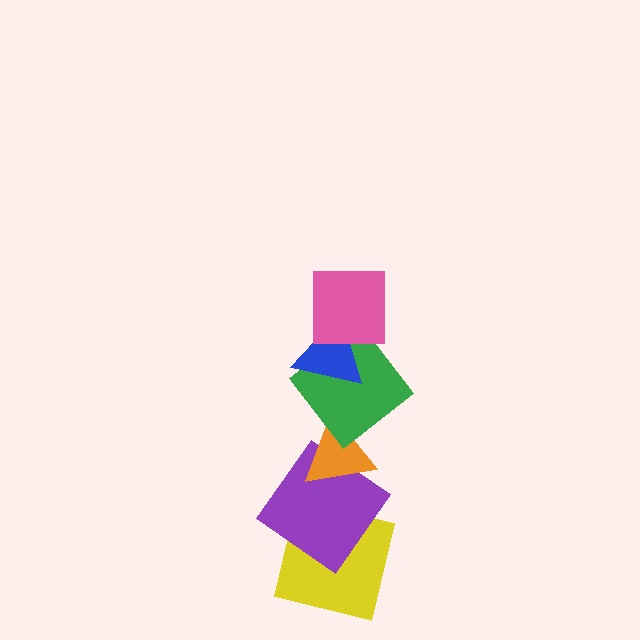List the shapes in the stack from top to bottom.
From top to bottom: the pink square, the blue triangle, the green diamond, the orange triangle, the purple diamond, the yellow square.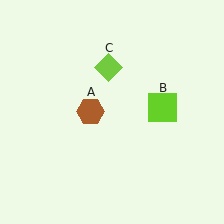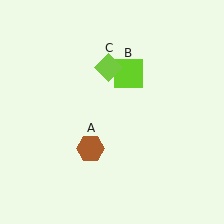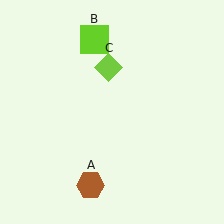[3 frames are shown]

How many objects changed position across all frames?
2 objects changed position: brown hexagon (object A), lime square (object B).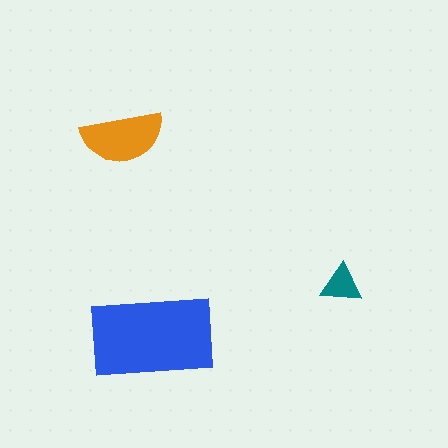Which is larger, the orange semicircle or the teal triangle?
The orange semicircle.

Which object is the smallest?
The teal triangle.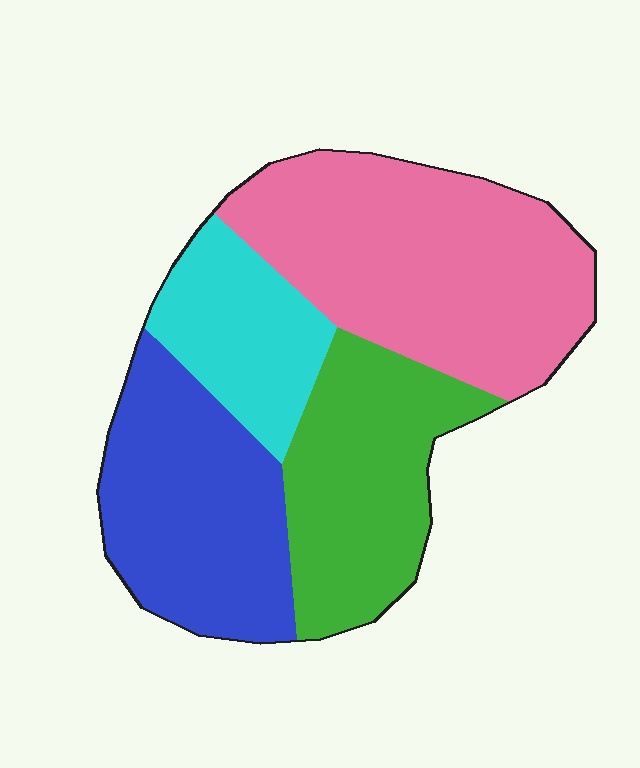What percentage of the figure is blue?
Blue covers 25% of the figure.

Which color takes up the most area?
Pink, at roughly 35%.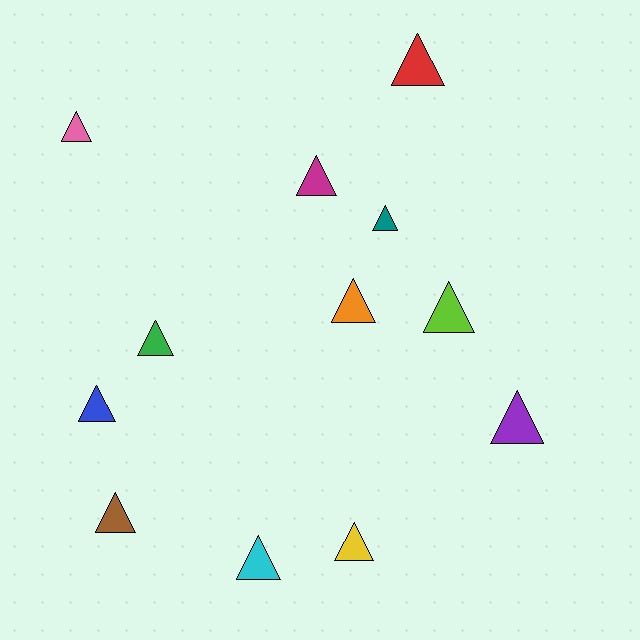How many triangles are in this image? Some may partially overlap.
There are 12 triangles.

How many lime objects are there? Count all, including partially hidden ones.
There is 1 lime object.